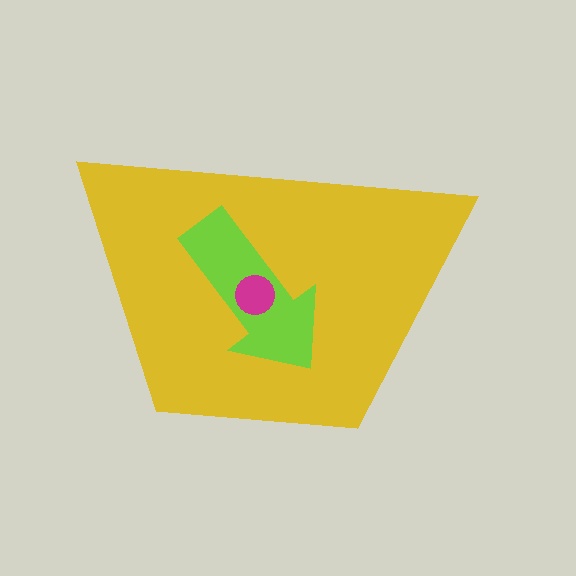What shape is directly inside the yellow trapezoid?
The lime arrow.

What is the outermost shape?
The yellow trapezoid.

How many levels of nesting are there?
3.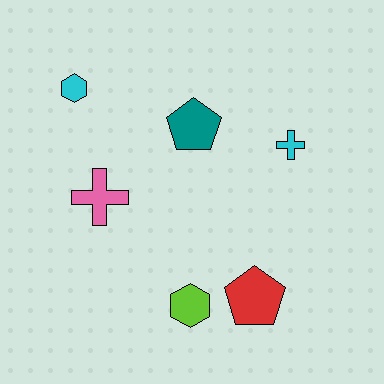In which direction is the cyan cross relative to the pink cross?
The cyan cross is to the right of the pink cross.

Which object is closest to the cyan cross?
The teal pentagon is closest to the cyan cross.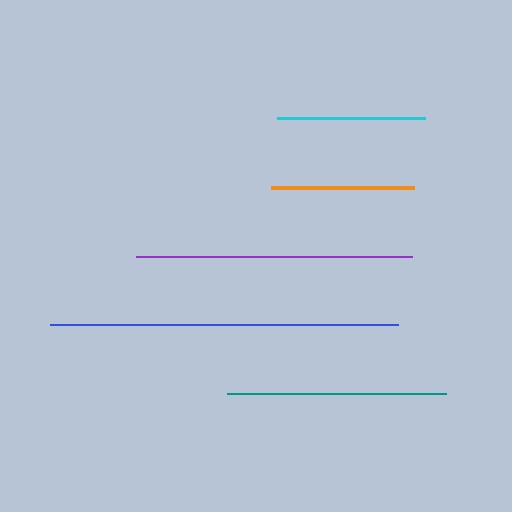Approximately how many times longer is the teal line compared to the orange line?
The teal line is approximately 1.5 times the length of the orange line.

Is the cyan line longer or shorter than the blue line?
The blue line is longer than the cyan line.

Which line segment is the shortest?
The orange line is the shortest at approximately 143 pixels.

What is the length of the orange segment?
The orange segment is approximately 143 pixels long.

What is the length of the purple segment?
The purple segment is approximately 276 pixels long.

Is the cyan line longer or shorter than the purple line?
The purple line is longer than the cyan line.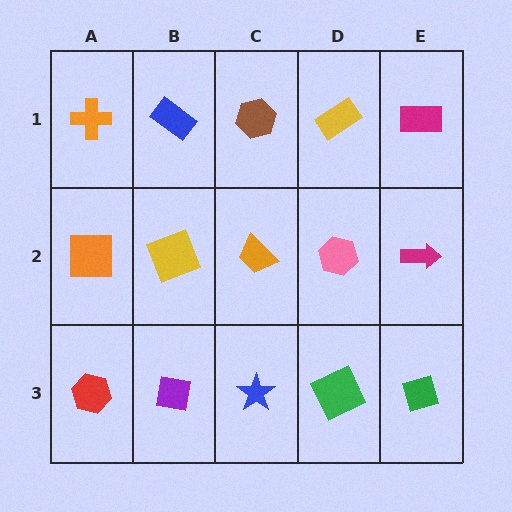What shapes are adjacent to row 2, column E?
A magenta rectangle (row 1, column E), a green diamond (row 3, column E), a pink hexagon (row 2, column D).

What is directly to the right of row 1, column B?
A brown hexagon.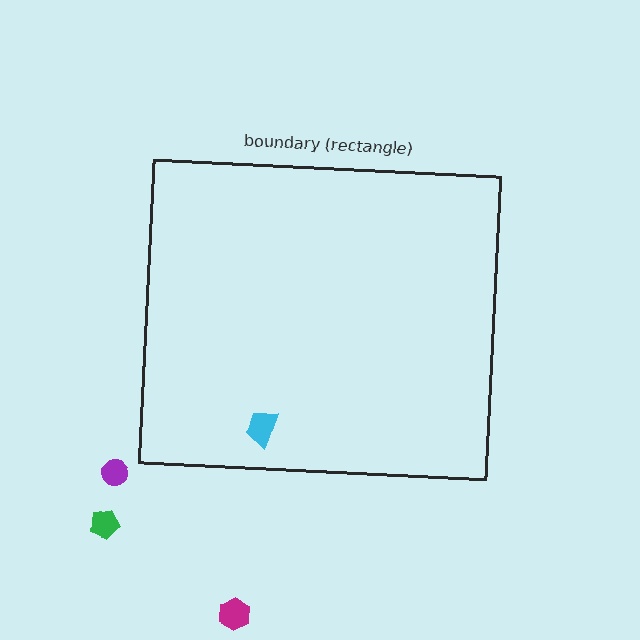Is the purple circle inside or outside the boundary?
Outside.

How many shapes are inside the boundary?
1 inside, 3 outside.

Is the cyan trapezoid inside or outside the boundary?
Inside.